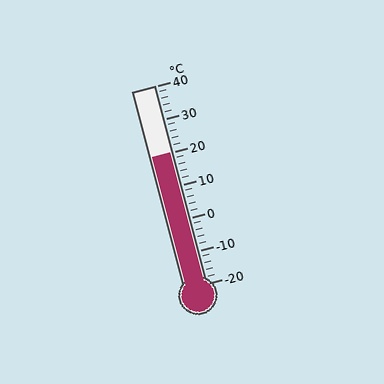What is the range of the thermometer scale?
The thermometer scale ranges from -20°C to 40°C.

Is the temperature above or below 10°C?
The temperature is above 10°C.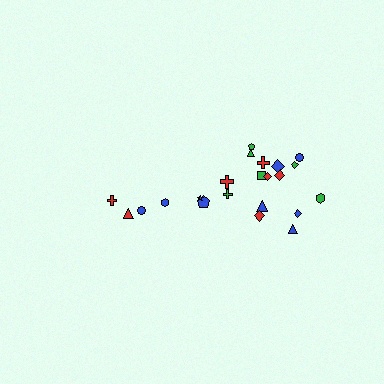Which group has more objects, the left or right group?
The right group.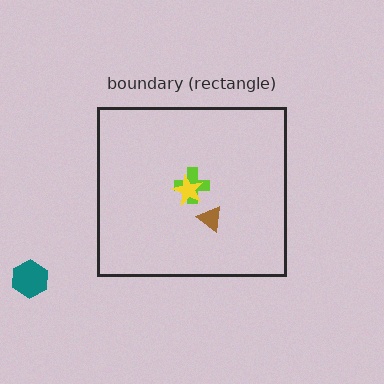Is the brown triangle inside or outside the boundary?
Inside.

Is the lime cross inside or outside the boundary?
Inside.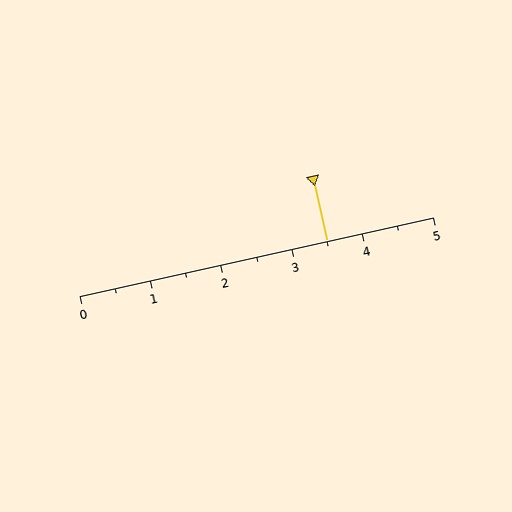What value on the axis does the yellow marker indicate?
The marker indicates approximately 3.5.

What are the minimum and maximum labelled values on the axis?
The axis runs from 0 to 5.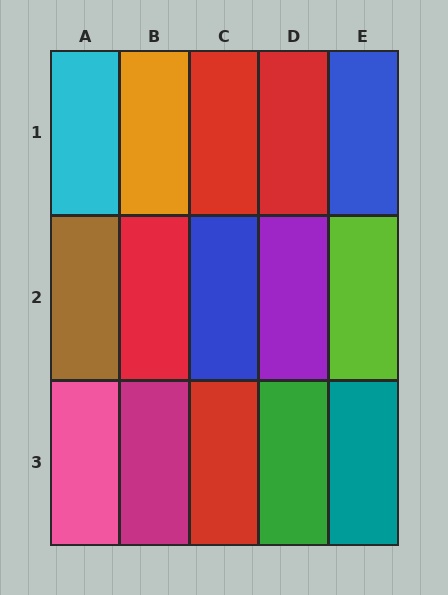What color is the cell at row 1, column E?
Blue.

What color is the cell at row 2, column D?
Purple.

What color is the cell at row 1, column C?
Red.